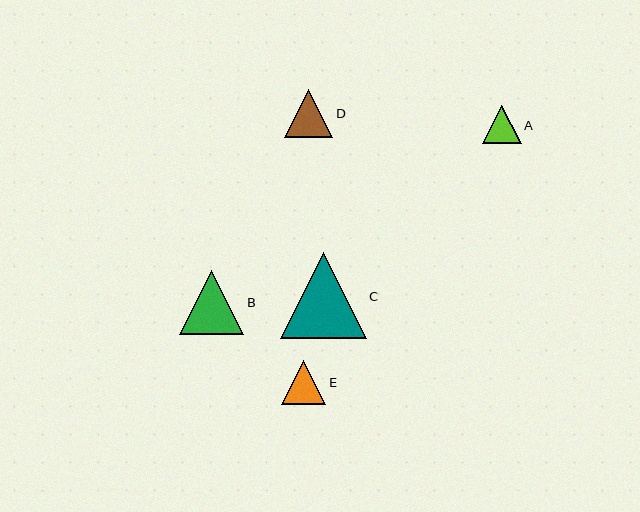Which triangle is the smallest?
Triangle A is the smallest with a size of approximately 39 pixels.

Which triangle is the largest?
Triangle C is the largest with a size of approximately 86 pixels.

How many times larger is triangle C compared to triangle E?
Triangle C is approximately 1.9 times the size of triangle E.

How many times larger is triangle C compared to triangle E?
Triangle C is approximately 1.9 times the size of triangle E.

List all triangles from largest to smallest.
From largest to smallest: C, B, D, E, A.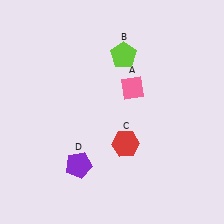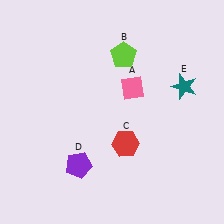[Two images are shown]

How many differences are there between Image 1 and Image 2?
There is 1 difference between the two images.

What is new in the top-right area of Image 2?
A teal star (E) was added in the top-right area of Image 2.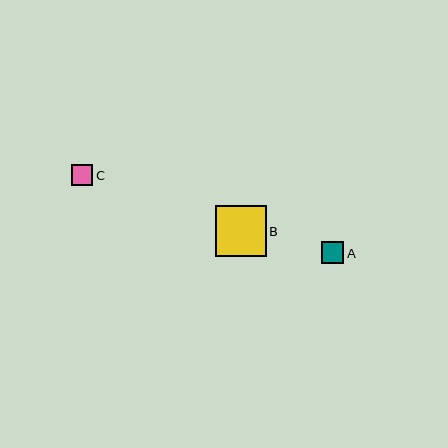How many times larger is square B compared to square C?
Square B is approximately 2.4 times the size of square C.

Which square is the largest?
Square B is the largest with a size of approximately 51 pixels.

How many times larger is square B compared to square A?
Square B is approximately 2.3 times the size of square A.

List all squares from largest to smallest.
From largest to smallest: B, A, C.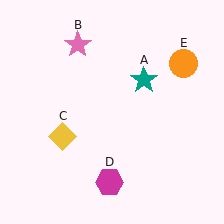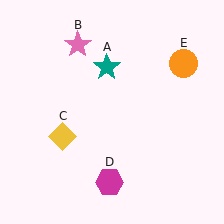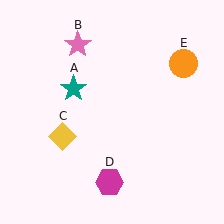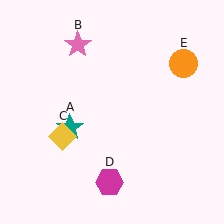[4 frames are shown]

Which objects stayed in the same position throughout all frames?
Pink star (object B) and yellow diamond (object C) and magenta hexagon (object D) and orange circle (object E) remained stationary.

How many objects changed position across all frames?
1 object changed position: teal star (object A).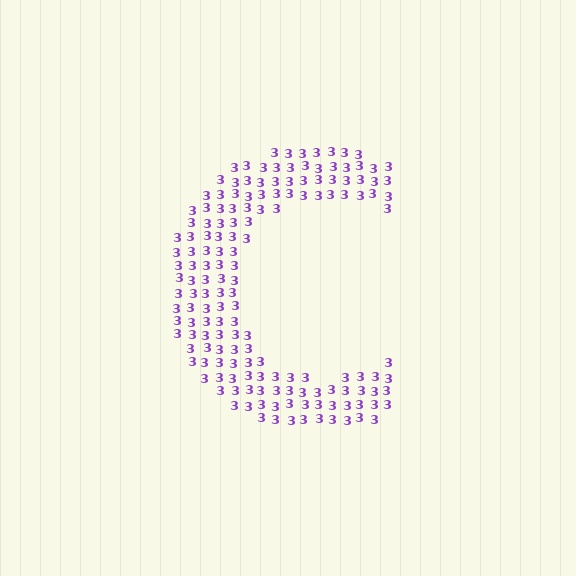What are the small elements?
The small elements are digit 3's.